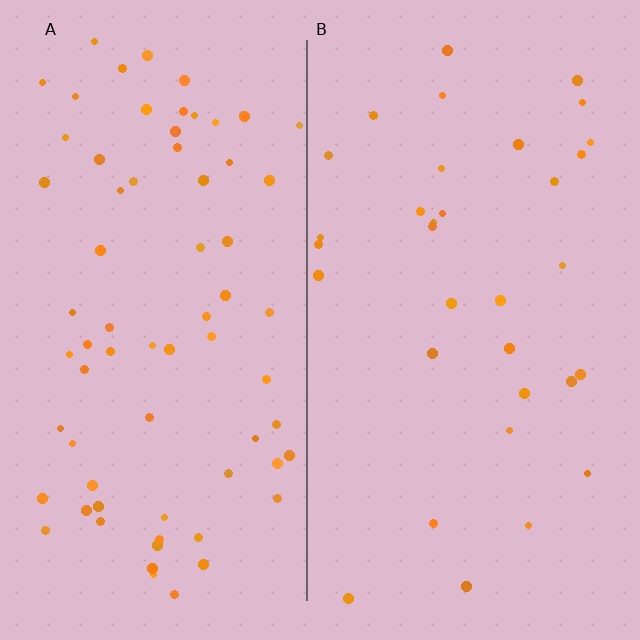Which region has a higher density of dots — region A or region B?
A (the left).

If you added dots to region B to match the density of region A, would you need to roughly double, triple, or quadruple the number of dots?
Approximately double.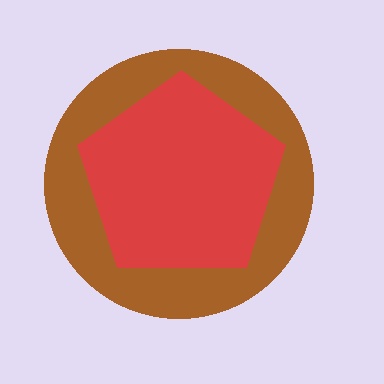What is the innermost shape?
The red pentagon.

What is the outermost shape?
The brown circle.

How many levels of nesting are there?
2.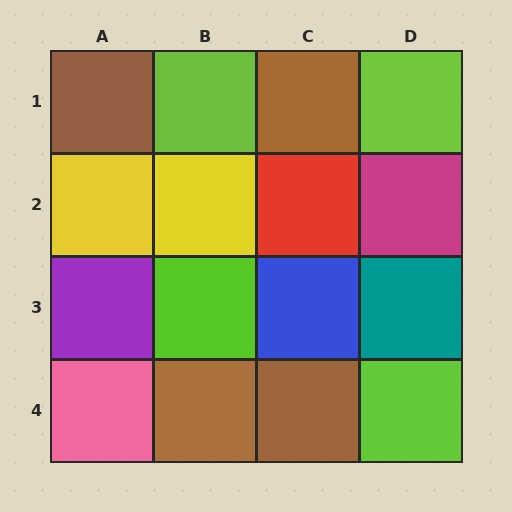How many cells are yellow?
2 cells are yellow.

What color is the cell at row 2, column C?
Red.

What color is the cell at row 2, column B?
Yellow.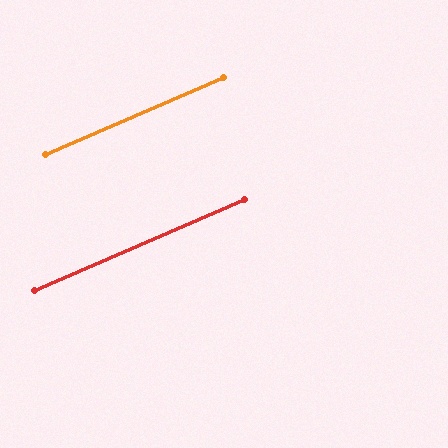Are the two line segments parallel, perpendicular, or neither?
Parallel — their directions differ by only 0.0°.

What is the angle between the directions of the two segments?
Approximately 0 degrees.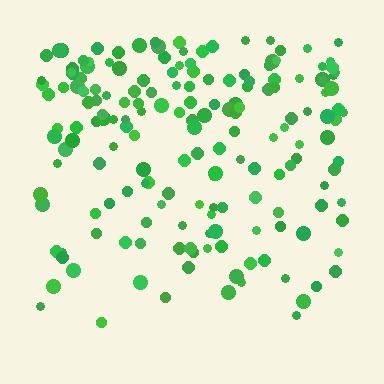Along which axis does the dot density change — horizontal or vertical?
Vertical.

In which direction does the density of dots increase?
From bottom to top, with the top side densest.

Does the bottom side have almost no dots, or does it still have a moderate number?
Still a moderate number, just noticeably fewer than the top.